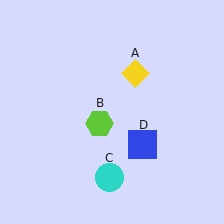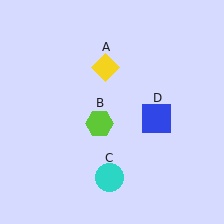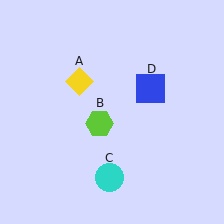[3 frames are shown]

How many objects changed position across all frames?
2 objects changed position: yellow diamond (object A), blue square (object D).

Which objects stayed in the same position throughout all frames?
Lime hexagon (object B) and cyan circle (object C) remained stationary.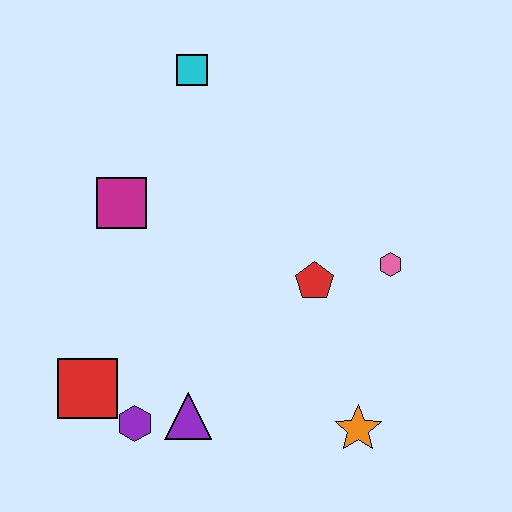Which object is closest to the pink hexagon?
The red pentagon is closest to the pink hexagon.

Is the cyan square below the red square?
No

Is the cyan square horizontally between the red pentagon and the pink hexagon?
No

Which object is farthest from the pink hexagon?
The red square is farthest from the pink hexagon.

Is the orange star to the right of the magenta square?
Yes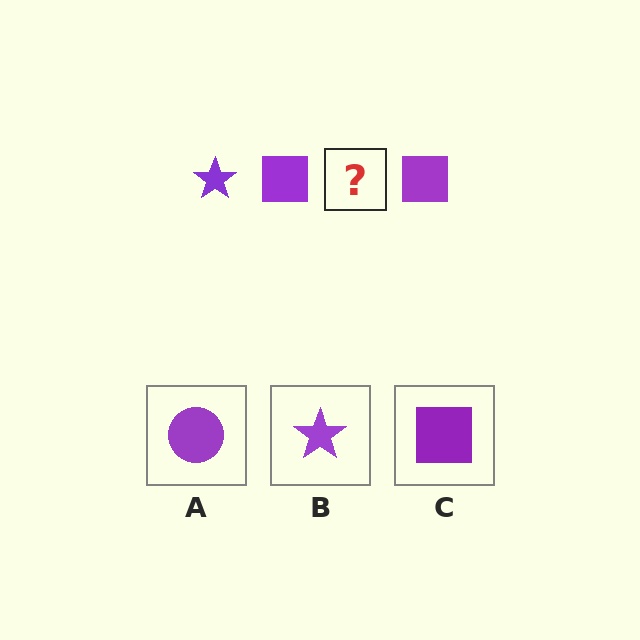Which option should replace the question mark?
Option B.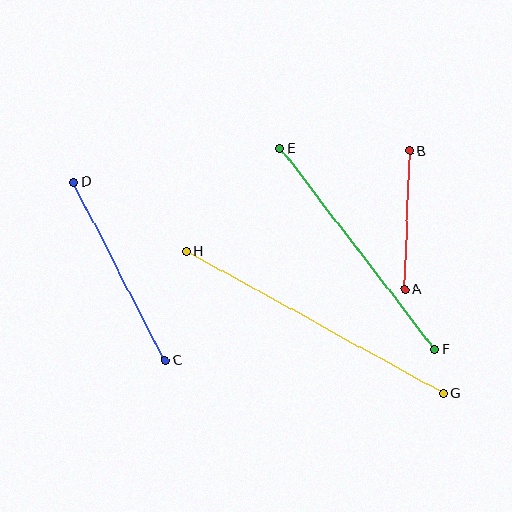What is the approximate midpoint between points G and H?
The midpoint is at approximately (315, 322) pixels.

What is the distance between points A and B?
The distance is approximately 139 pixels.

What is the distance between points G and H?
The distance is approximately 293 pixels.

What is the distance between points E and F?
The distance is approximately 254 pixels.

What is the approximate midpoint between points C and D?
The midpoint is at approximately (119, 271) pixels.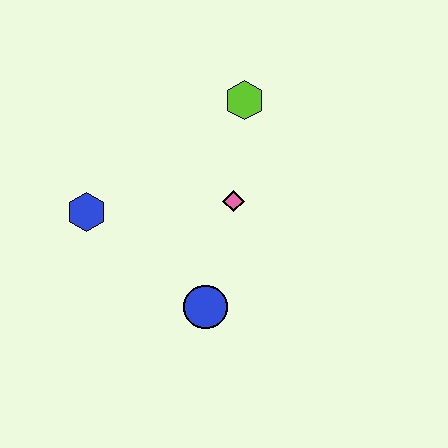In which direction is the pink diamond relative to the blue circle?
The pink diamond is above the blue circle.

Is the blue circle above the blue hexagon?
No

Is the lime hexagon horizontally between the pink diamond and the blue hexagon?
No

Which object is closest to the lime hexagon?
The pink diamond is closest to the lime hexagon.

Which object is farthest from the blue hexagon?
The lime hexagon is farthest from the blue hexagon.